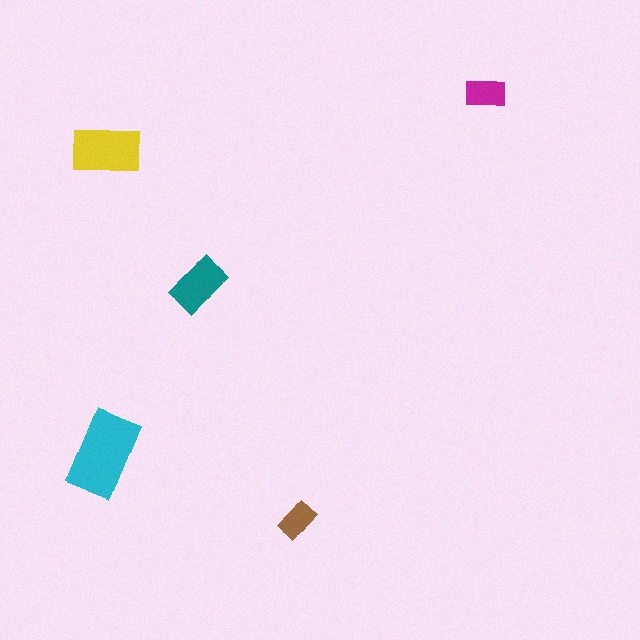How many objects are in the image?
There are 5 objects in the image.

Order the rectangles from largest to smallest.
the cyan one, the yellow one, the teal one, the magenta one, the brown one.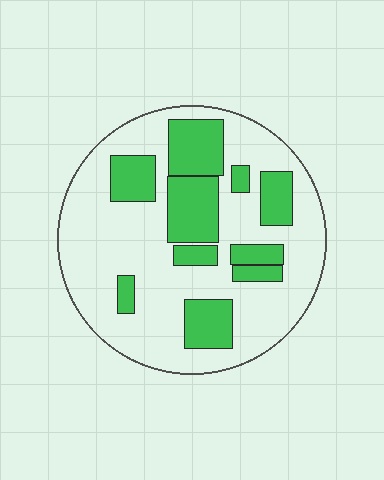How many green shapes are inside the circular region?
10.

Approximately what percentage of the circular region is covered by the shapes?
Approximately 30%.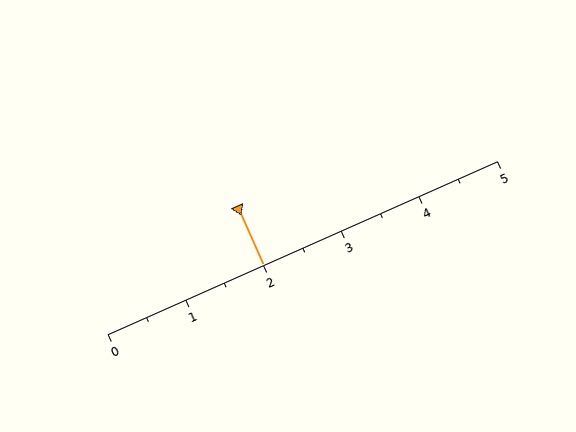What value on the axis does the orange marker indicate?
The marker indicates approximately 2.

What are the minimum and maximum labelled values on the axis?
The axis runs from 0 to 5.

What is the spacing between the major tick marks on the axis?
The major ticks are spaced 1 apart.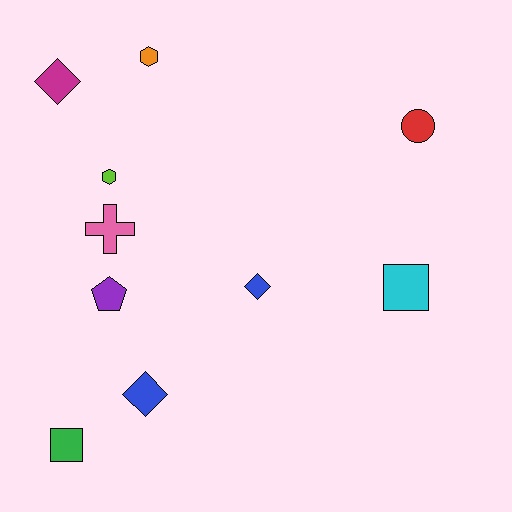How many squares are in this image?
There are 2 squares.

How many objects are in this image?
There are 10 objects.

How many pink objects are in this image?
There is 1 pink object.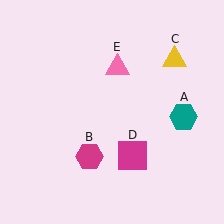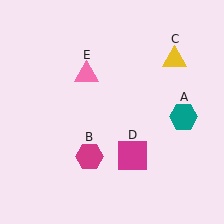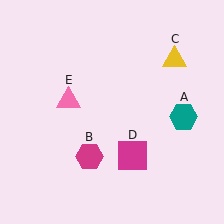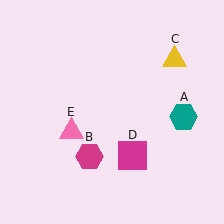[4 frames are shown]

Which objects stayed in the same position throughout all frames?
Teal hexagon (object A) and magenta hexagon (object B) and yellow triangle (object C) and magenta square (object D) remained stationary.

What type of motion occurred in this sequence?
The pink triangle (object E) rotated counterclockwise around the center of the scene.